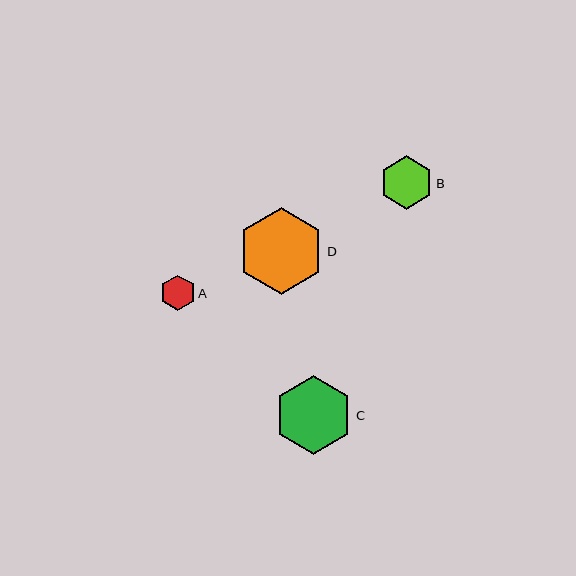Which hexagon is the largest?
Hexagon D is the largest with a size of approximately 86 pixels.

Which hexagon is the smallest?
Hexagon A is the smallest with a size of approximately 35 pixels.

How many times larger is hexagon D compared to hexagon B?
Hexagon D is approximately 1.6 times the size of hexagon B.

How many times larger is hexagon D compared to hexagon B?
Hexagon D is approximately 1.6 times the size of hexagon B.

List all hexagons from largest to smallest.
From largest to smallest: D, C, B, A.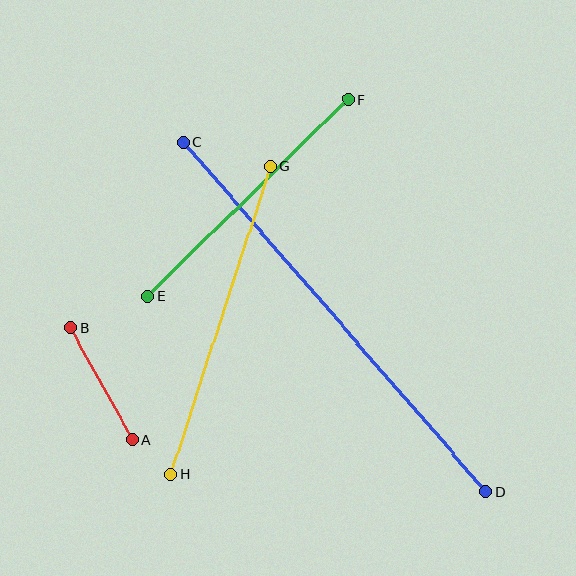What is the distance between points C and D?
The distance is approximately 462 pixels.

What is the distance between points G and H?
The distance is approximately 324 pixels.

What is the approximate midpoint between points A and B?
The midpoint is at approximately (101, 384) pixels.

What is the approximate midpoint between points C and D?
The midpoint is at approximately (335, 317) pixels.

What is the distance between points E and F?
The distance is approximately 281 pixels.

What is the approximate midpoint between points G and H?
The midpoint is at approximately (220, 320) pixels.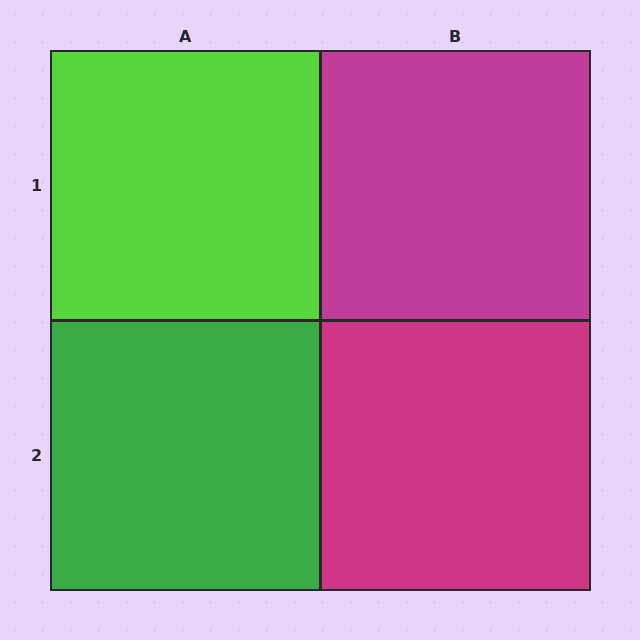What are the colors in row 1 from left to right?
Lime, magenta.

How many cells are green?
1 cell is green.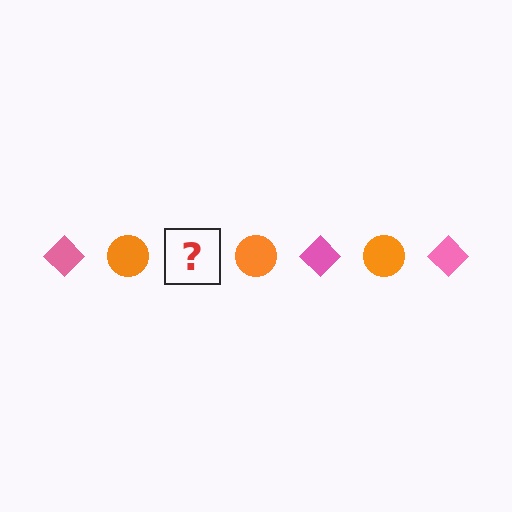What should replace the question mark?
The question mark should be replaced with a pink diamond.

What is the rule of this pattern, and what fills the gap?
The rule is that the pattern alternates between pink diamond and orange circle. The gap should be filled with a pink diamond.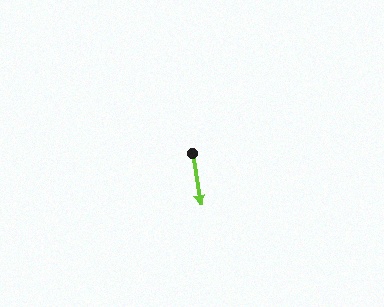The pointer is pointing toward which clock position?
Roughly 6 o'clock.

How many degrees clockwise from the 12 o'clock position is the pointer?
Approximately 171 degrees.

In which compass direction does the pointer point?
South.